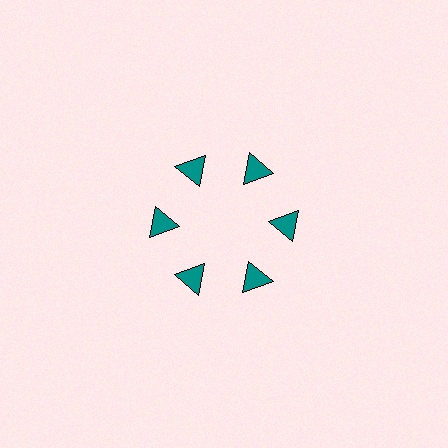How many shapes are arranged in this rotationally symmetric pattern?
There are 6 shapes, arranged in 6 groups of 1.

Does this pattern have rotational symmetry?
Yes, this pattern has 6-fold rotational symmetry. It looks the same after rotating 60 degrees around the center.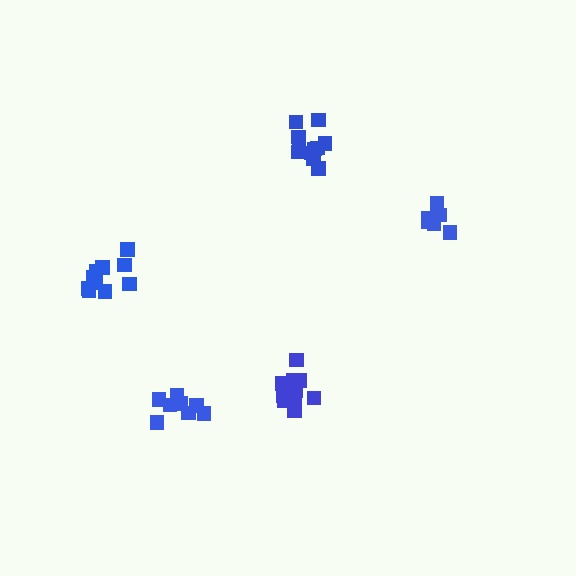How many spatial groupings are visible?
There are 5 spatial groupings.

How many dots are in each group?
Group 1: 7 dots, Group 2: 11 dots, Group 3: 8 dots, Group 4: 10 dots, Group 5: 11 dots (47 total).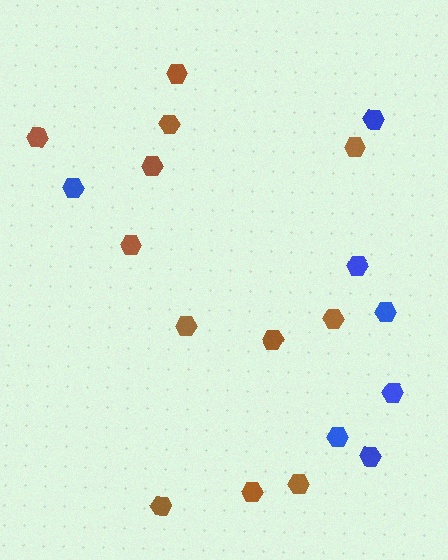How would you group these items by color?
There are 2 groups: one group of brown hexagons (12) and one group of blue hexagons (7).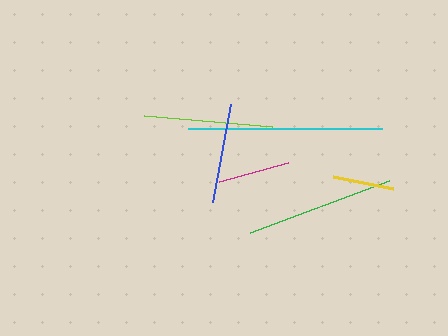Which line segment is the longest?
The cyan line is the longest at approximately 194 pixels.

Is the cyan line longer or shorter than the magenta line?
The cyan line is longer than the magenta line.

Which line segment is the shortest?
The yellow line is the shortest at approximately 61 pixels.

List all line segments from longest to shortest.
From longest to shortest: cyan, green, lime, blue, magenta, yellow.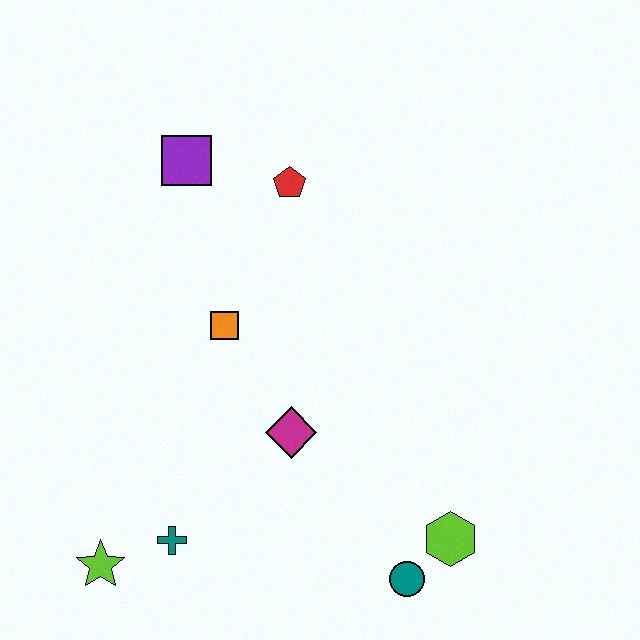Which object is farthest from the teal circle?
The purple square is farthest from the teal circle.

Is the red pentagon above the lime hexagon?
Yes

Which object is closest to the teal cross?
The lime star is closest to the teal cross.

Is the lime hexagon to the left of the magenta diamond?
No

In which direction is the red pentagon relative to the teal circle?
The red pentagon is above the teal circle.